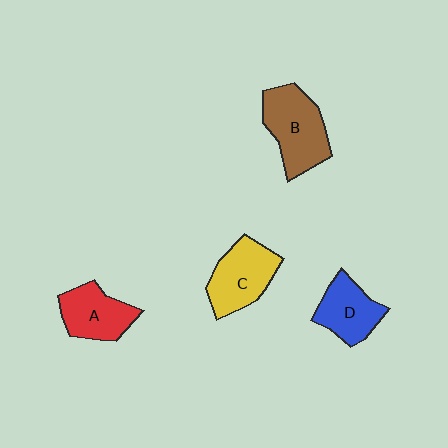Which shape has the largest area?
Shape B (brown).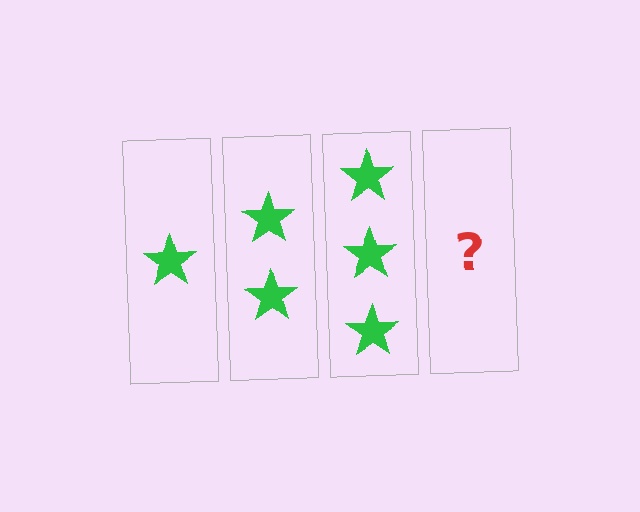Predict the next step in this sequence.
The next step is 4 stars.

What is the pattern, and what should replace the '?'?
The pattern is that each step adds one more star. The '?' should be 4 stars.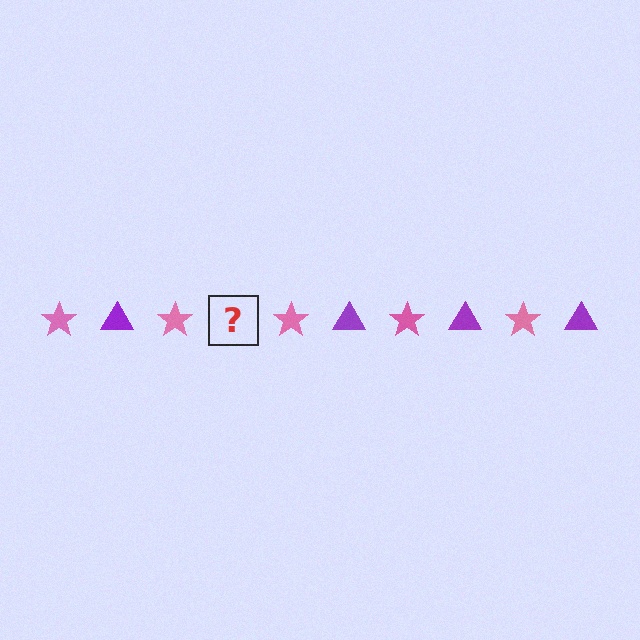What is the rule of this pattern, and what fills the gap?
The rule is that the pattern alternates between pink star and purple triangle. The gap should be filled with a purple triangle.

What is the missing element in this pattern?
The missing element is a purple triangle.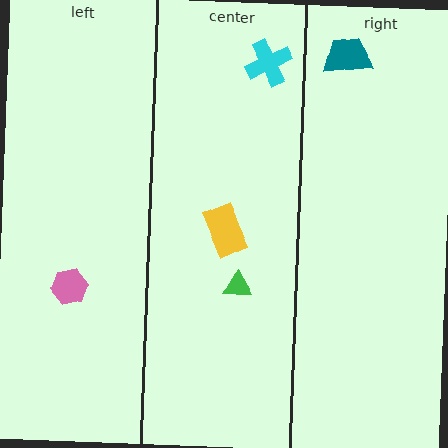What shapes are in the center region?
The green triangle, the cyan cross, the yellow rectangle.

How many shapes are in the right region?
1.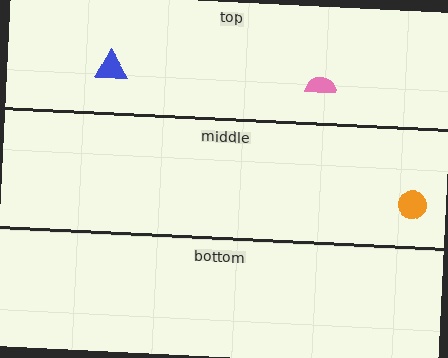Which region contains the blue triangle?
The top region.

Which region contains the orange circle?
The middle region.